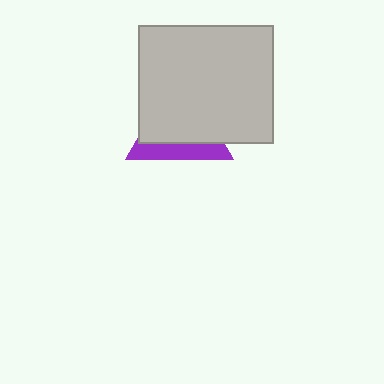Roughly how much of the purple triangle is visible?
A small part of it is visible (roughly 31%).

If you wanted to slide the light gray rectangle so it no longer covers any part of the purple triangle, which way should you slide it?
Slide it up — that is the most direct way to separate the two shapes.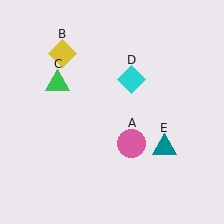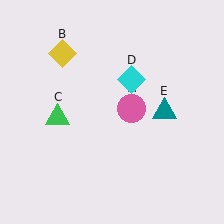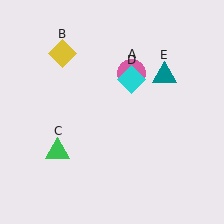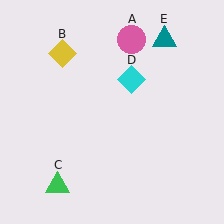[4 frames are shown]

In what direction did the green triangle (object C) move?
The green triangle (object C) moved down.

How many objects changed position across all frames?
3 objects changed position: pink circle (object A), green triangle (object C), teal triangle (object E).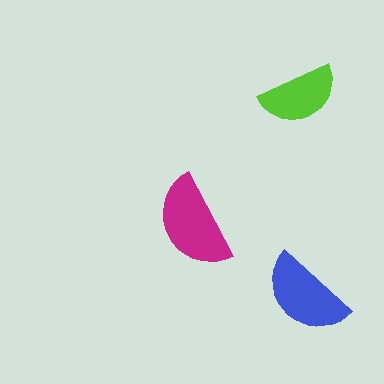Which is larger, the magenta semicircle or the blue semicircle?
The magenta one.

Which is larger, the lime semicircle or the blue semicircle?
The blue one.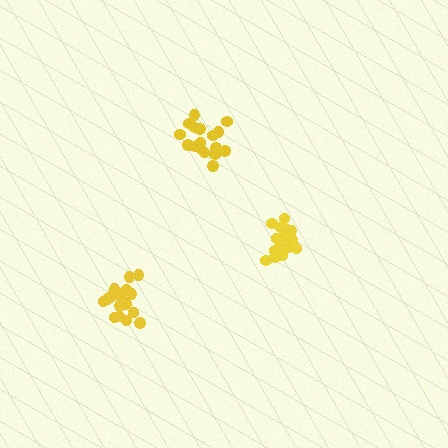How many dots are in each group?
Group 1: 19 dots, Group 2: 18 dots, Group 3: 20 dots (57 total).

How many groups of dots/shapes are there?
There are 3 groups.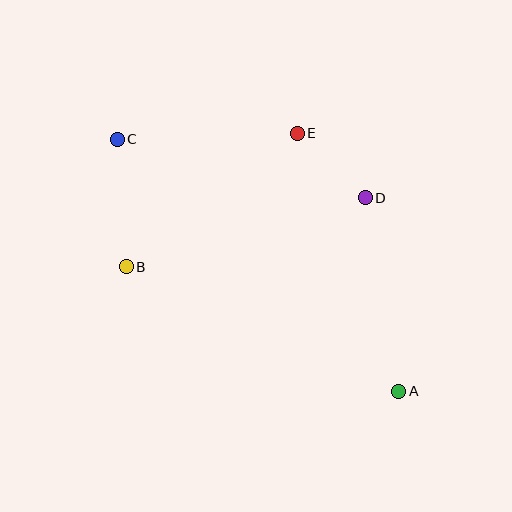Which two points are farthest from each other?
Points A and C are farthest from each other.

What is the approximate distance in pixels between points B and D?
The distance between B and D is approximately 249 pixels.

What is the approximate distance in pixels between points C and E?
The distance between C and E is approximately 180 pixels.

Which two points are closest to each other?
Points D and E are closest to each other.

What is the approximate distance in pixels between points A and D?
The distance between A and D is approximately 196 pixels.